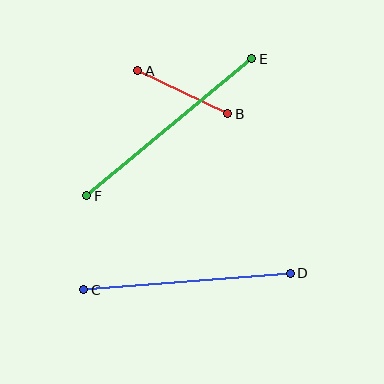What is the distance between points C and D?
The distance is approximately 207 pixels.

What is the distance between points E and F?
The distance is approximately 214 pixels.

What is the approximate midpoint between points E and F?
The midpoint is at approximately (169, 127) pixels.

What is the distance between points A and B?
The distance is approximately 100 pixels.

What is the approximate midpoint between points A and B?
The midpoint is at approximately (183, 92) pixels.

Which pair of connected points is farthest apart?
Points E and F are farthest apart.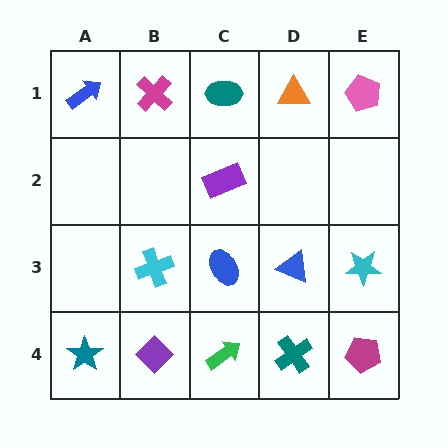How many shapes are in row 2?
1 shape.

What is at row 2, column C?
A purple rectangle.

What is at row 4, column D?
A teal cross.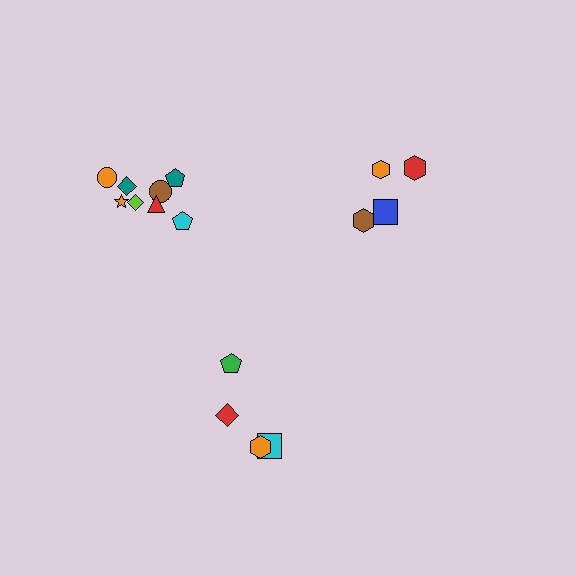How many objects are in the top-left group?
There are 8 objects.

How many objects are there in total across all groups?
There are 16 objects.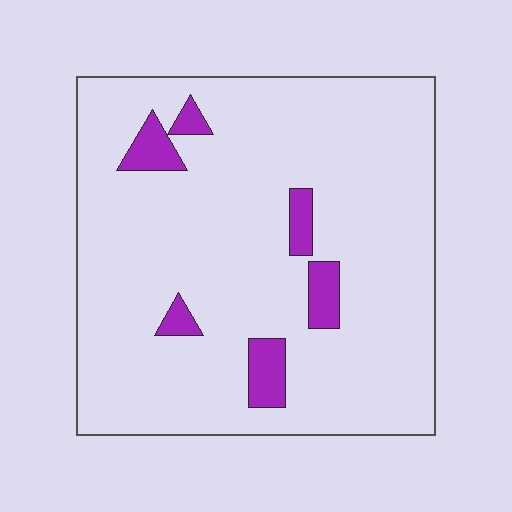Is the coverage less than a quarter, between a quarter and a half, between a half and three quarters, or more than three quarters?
Less than a quarter.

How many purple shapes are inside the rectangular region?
6.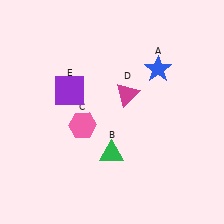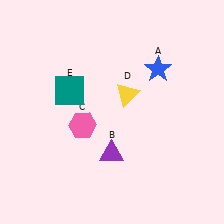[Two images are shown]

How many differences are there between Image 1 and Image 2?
There are 3 differences between the two images.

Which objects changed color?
B changed from green to purple. D changed from magenta to yellow. E changed from purple to teal.